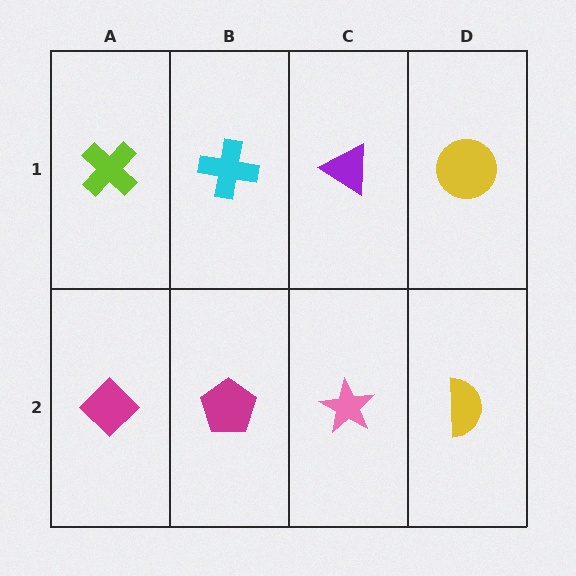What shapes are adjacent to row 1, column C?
A pink star (row 2, column C), a cyan cross (row 1, column B), a yellow circle (row 1, column D).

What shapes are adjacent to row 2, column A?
A lime cross (row 1, column A), a magenta pentagon (row 2, column B).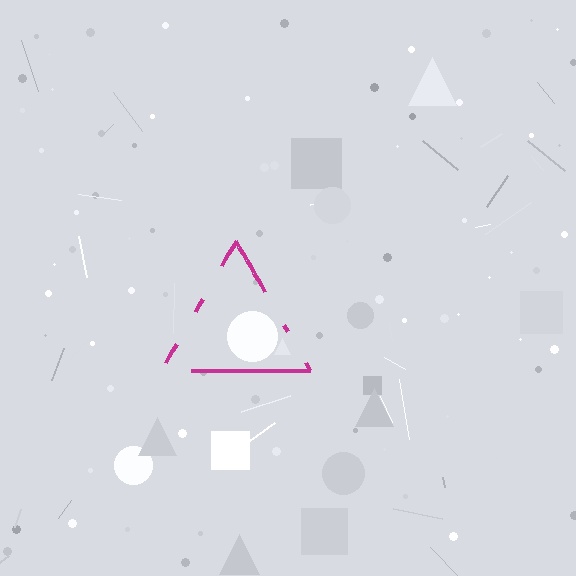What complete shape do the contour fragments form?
The contour fragments form a triangle.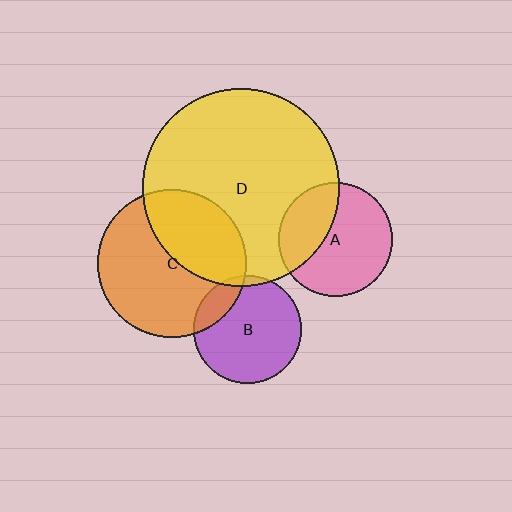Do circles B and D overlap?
Yes.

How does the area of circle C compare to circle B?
Approximately 1.9 times.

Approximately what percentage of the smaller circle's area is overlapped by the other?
Approximately 5%.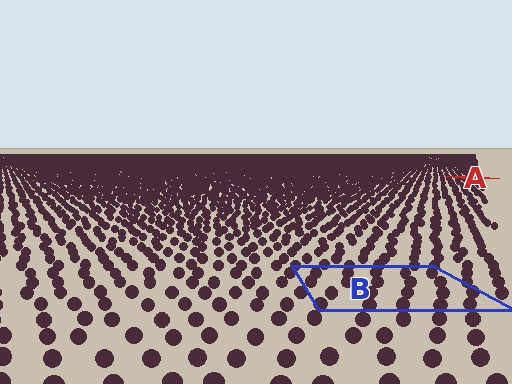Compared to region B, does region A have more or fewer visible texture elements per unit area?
Region A has more texture elements per unit area — they are packed more densely because it is farther away.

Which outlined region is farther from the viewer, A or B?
Region A is farther from the viewer — the texture elements inside it appear smaller and more densely packed.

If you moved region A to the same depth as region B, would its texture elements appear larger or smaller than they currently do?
They would appear larger. At a closer depth, the same texture elements are projected at a bigger on-screen size.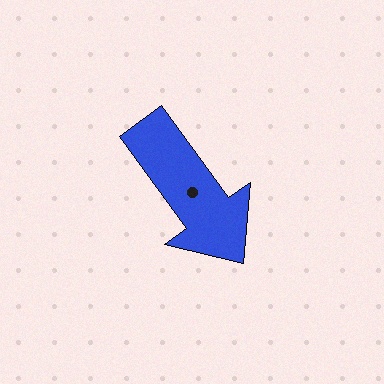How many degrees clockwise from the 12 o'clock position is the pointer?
Approximately 144 degrees.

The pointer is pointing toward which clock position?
Roughly 5 o'clock.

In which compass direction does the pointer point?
Southeast.